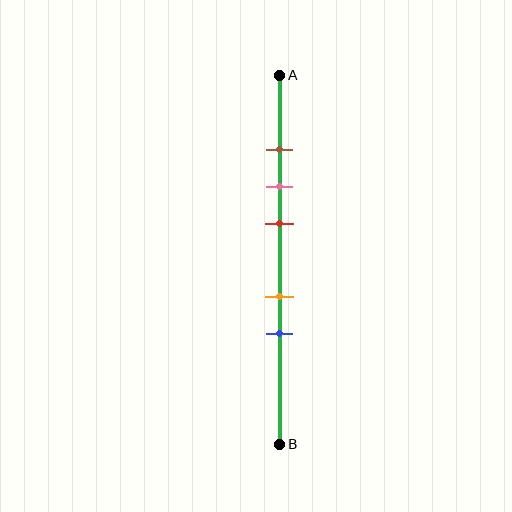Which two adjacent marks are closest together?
The brown and pink marks are the closest adjacent pair.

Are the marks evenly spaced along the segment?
No, the marks are not evenly spaced.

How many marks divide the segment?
There are 5 marks dividing the segment.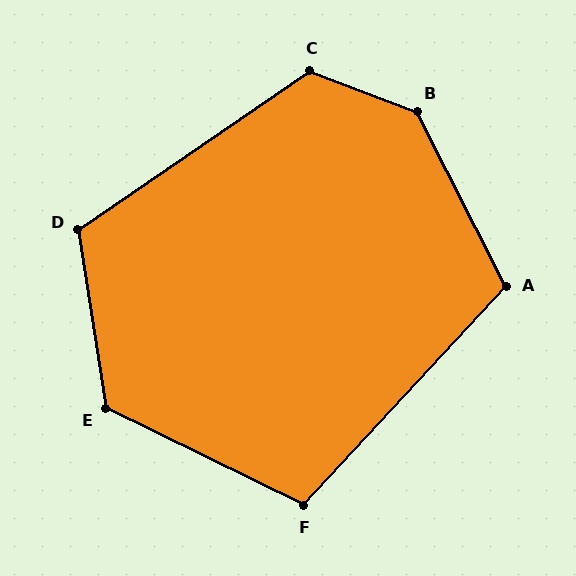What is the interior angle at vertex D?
Approximately 115 degrees (obtuse).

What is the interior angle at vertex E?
Approximately 125 degrees (obtuse).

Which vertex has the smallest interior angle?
F, at approximately 107 degrees.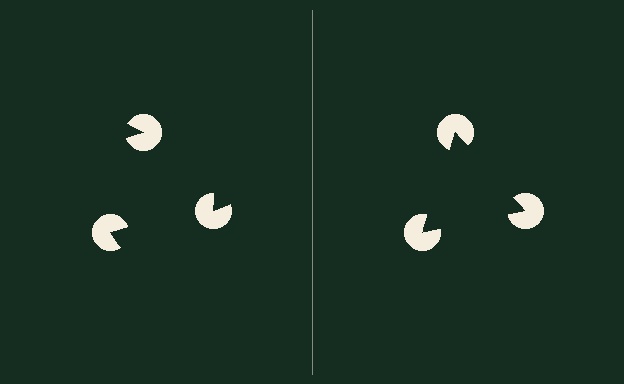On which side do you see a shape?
An illusory triangle appears on the right side. On the left side the wedge cuts are rotated, so no coherent shape forms.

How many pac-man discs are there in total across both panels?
6 — 3 on each side.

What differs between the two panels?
The pac-man discs are positioned identically on both sides; only the wedge orientations differ. On the right they align to a triangle; on the left they are misaligned.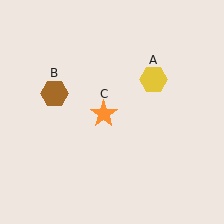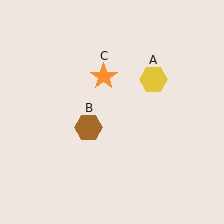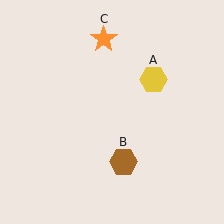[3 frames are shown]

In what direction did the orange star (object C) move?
The orange star (object C) moved up.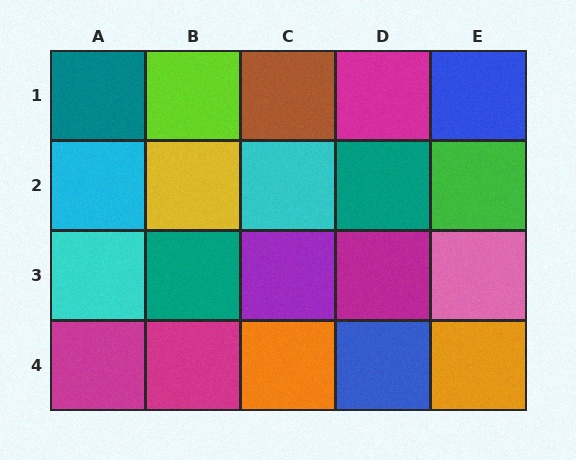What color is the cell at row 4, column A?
Magenta.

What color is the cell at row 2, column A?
Cyan.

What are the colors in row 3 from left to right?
Cyan, teal, purple, magenta, pink.